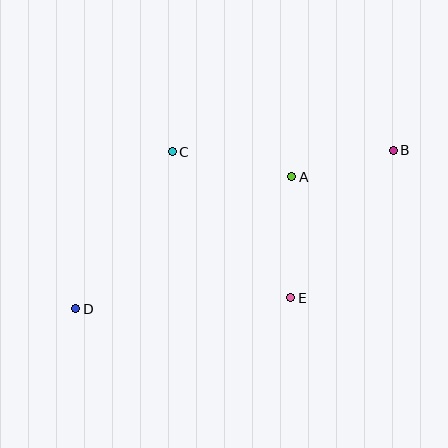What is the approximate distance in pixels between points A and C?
The distance between A and C is approximately 122 pixels.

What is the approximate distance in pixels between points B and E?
The distance between B and E is approximately 180 pixels.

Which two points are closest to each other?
Points A and B are closest to each other.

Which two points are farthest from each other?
Points B and D are farthest from each other.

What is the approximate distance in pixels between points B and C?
The distance between B and C is approximately 221 pixels.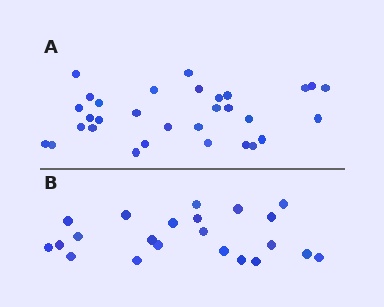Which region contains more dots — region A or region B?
Region A (the top region) has more dots.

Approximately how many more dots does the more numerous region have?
Region A has roughly 8 or so more dots than region B.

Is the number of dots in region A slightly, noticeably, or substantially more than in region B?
Region A has noticeably more, but not dramatically so. The ratio is roughly 1.4 to 1.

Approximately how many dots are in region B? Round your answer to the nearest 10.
About 20 dots. (The exact count is 22, which rounds to 20.)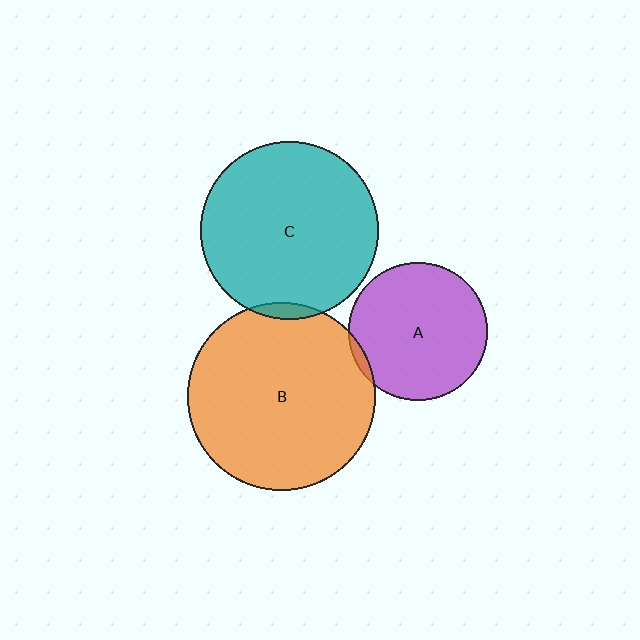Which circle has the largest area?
Circle B (orange).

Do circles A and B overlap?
Yes.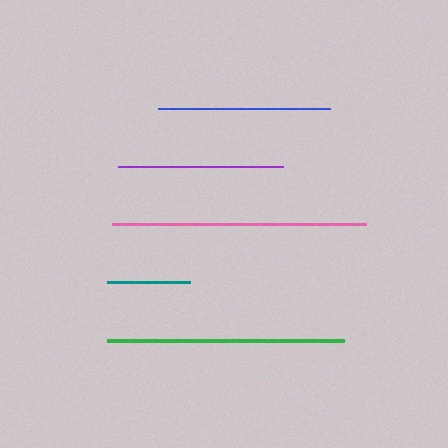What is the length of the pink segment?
The pink segment is approximately 253 pixels long.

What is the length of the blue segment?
The blue segment is approximately 171 pixels long.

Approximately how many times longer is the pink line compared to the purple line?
The pink line is approximately 1.5 times the length of the purple line.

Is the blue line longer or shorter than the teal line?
The blue line is longer than the teal line.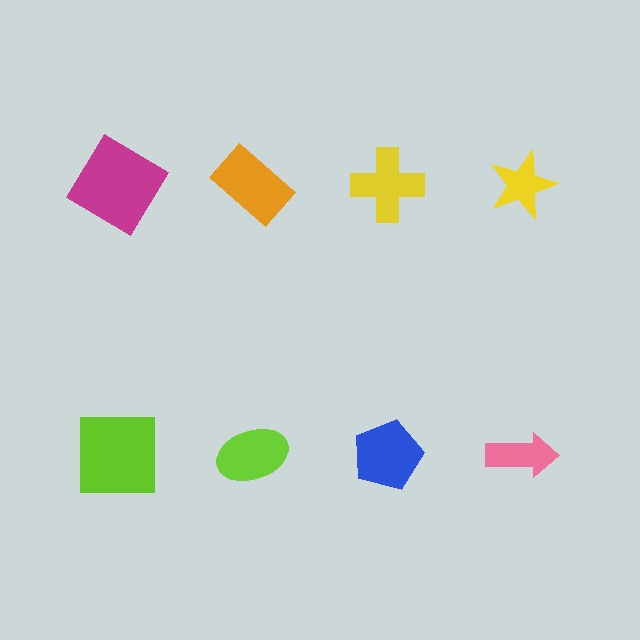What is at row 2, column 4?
A pink arrow.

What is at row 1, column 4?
A yellow star.